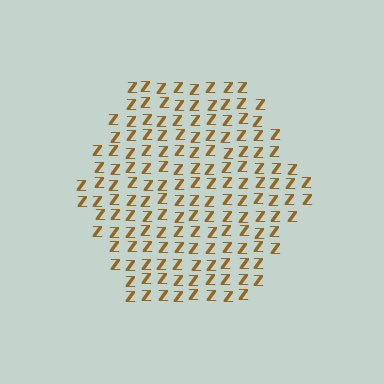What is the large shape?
The large shape is a hexagon.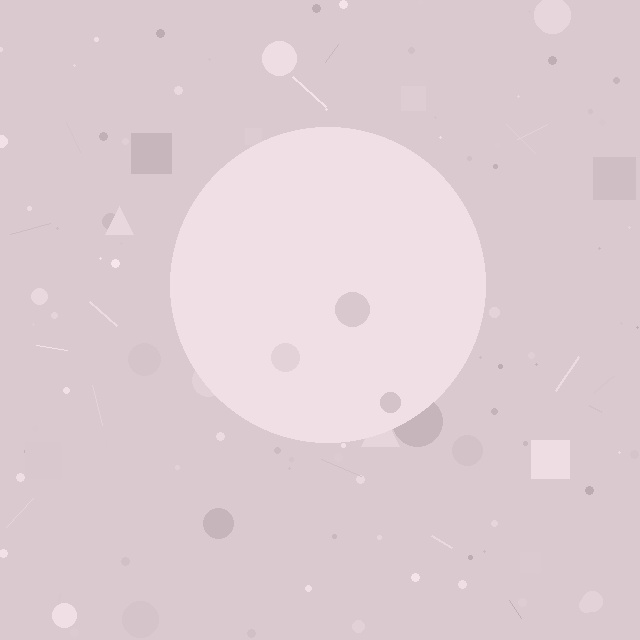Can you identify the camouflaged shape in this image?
The camouflaged shape is a circle.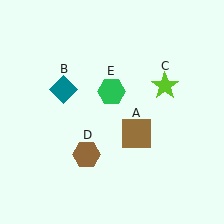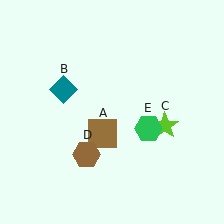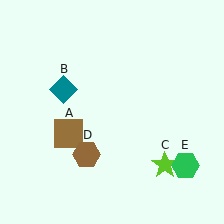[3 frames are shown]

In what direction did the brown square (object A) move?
The brown square (object A) moved left.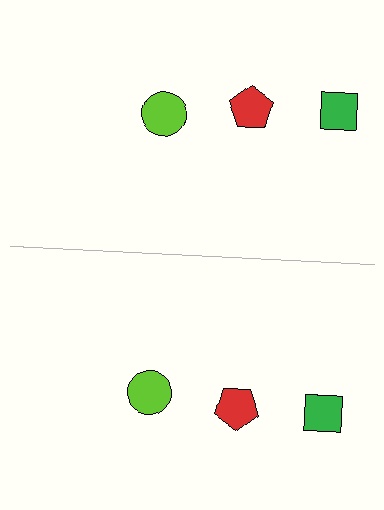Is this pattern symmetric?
Yes, this pattern has bilateral (reflection) symmetry.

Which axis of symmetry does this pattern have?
The pattern has a horizontal axis of symmetry running through the center of the image.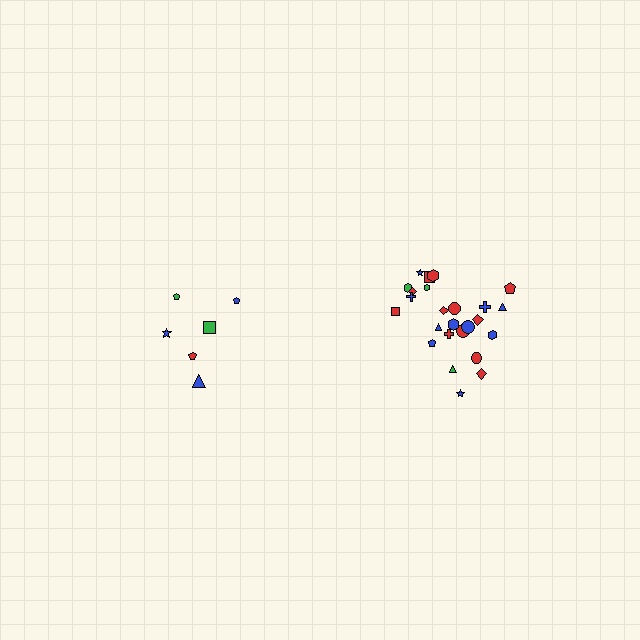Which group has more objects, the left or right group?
The right group.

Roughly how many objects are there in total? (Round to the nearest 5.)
Roughly 30 objects in total.